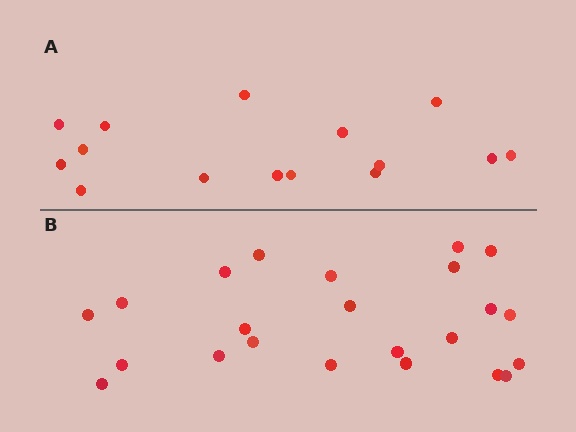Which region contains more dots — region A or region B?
Region B (the bottom region) has more dots.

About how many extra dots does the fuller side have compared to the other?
Region B has roughly 8 or so more dots than region A.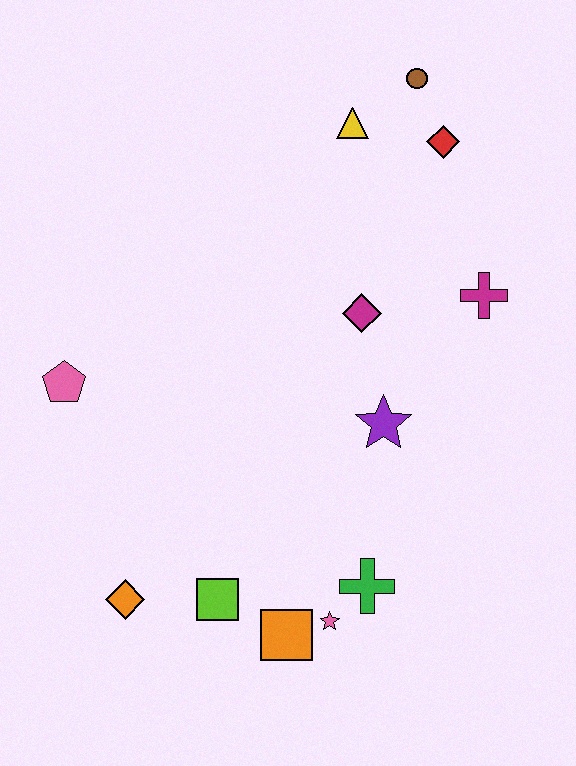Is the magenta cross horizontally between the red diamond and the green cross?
No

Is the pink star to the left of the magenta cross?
Yes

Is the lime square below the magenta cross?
Yes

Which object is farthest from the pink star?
The brown circle is farthest from the pink star.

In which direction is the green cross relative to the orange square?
The green cross is to the right of the orange square.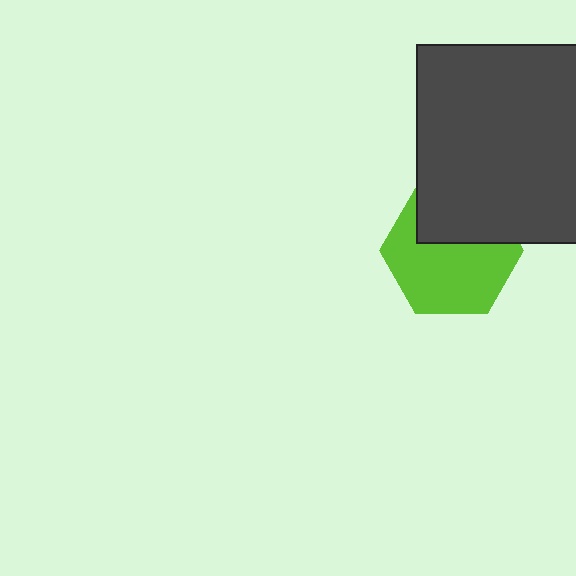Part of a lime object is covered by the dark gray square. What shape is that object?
It is a hexagon.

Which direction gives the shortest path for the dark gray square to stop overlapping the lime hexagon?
Moving up gives the shortest separation.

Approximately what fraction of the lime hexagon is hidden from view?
Roughly 36% of the lime hexagon is hidden behind the dark gray square.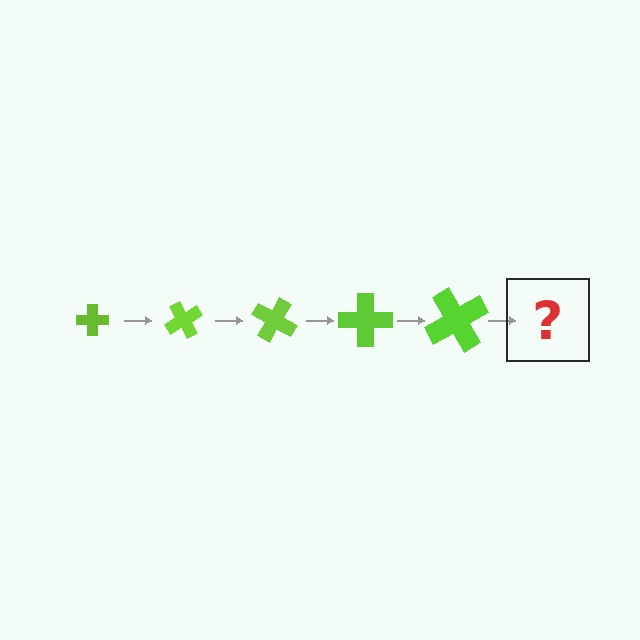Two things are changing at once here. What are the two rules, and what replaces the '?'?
The two rules are that the cross grows larger each step and it rotates 60 degrees each step. The '?' should be a cross, larger than the previous one and rotated 300 degrees from the start.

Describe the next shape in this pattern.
It should be a cross, larger than the previous one and rotated 300 degrees from the start.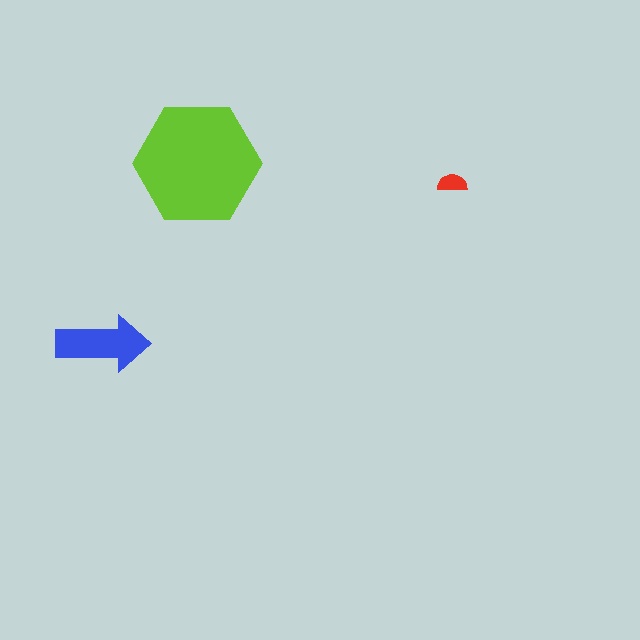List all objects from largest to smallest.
The lime hexagon, the blue arrow, the red semicircle.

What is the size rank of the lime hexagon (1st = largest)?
1st.